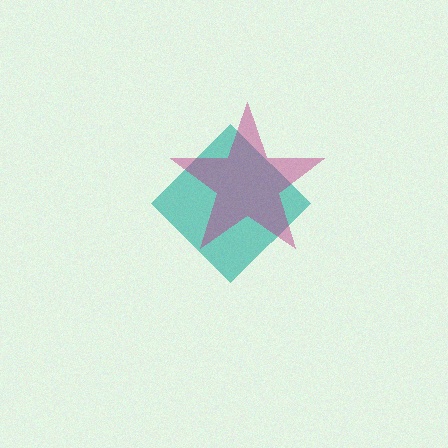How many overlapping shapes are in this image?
There are 2 overlapping shapes in the image.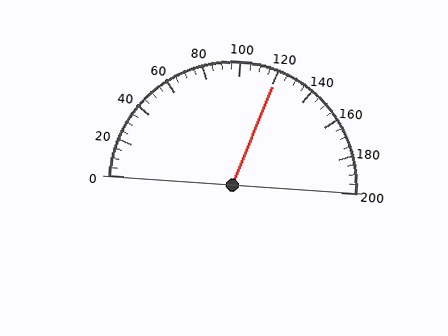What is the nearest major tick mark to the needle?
The nearest major tick mark is 120.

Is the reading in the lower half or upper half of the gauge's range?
The reading is in the upper half of the range (0 to 200).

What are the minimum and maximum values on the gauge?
The gauge ranges from 0 to 200.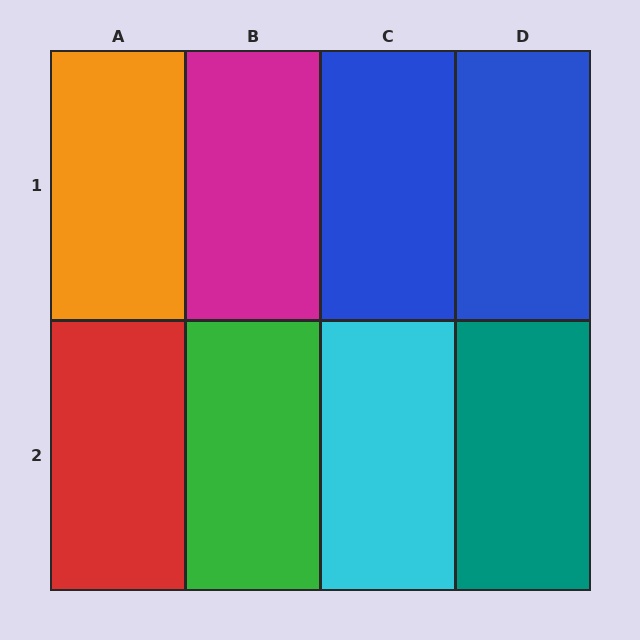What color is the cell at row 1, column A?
Orange.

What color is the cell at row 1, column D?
Blue.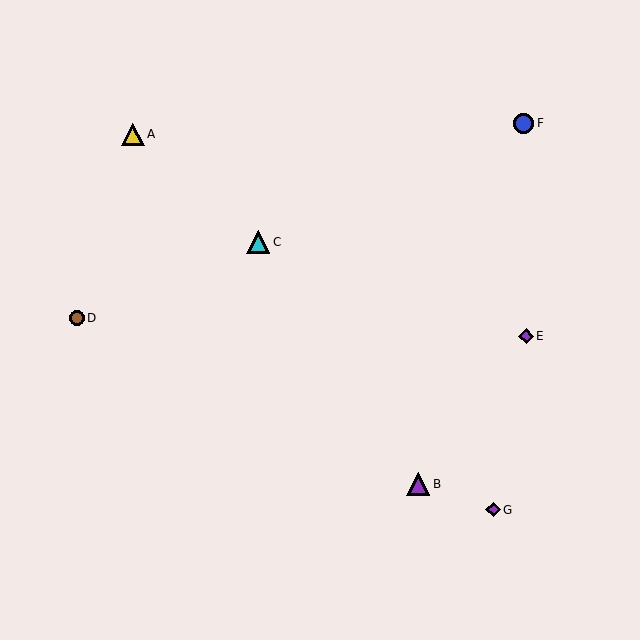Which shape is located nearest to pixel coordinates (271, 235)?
The cyan triangle (labeled C) at (258, 242) is nearest to that location.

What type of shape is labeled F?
Shape F is a blue circle.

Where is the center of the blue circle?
The center of the blue circle is at (523, 123).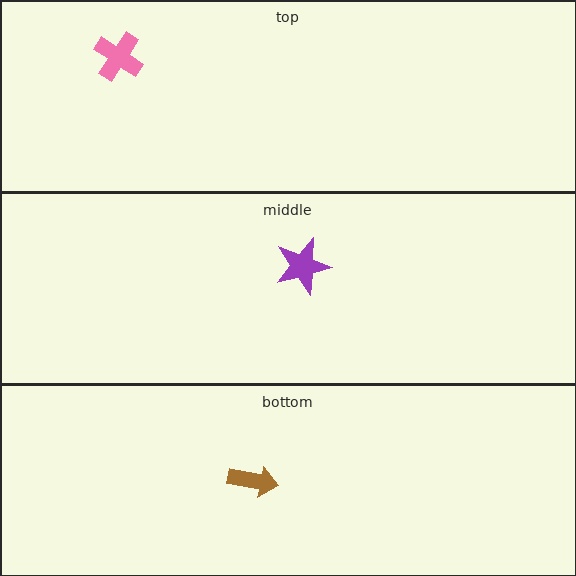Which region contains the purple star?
The middle region.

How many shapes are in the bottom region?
1.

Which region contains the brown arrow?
The bottom region.